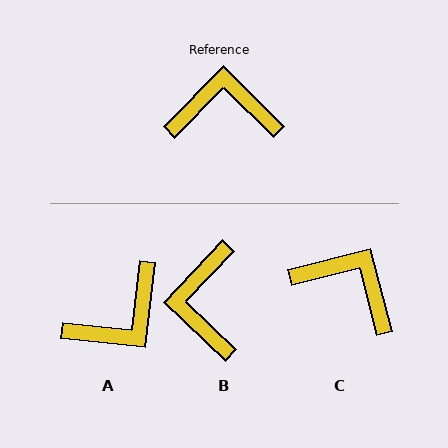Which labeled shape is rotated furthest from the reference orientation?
A, about 141 degrees away.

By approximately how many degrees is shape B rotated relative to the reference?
Approximately 91 degrees counter-clockwise.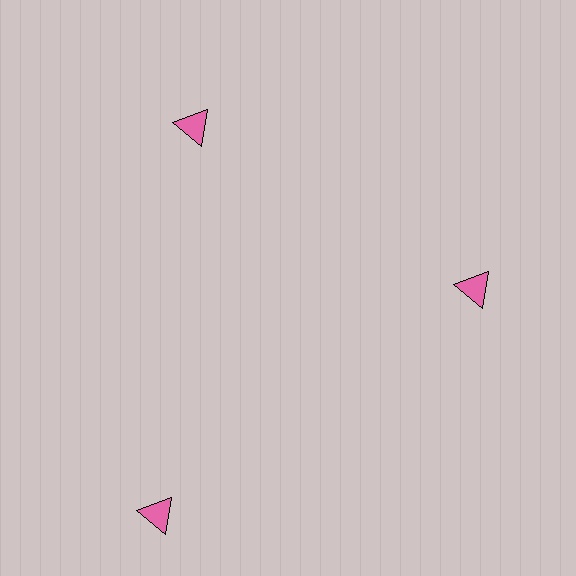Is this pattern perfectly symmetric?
No. The 3 pink triangles are arranged in a ring, but one element near the 7 o'clock position is pushed outward from the center, breaking the 3-fold rotational symmetry.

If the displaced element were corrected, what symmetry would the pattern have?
It would have 3-fold rotational symmetry — the pattern would map onto itself every 120 degrees.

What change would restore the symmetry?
The symmetry would be restored by moving it inward, back onto the ring so that all 3 triangles sit at equal angles and equal distance from the center.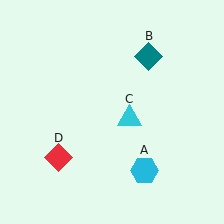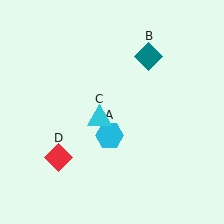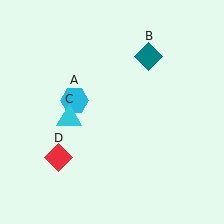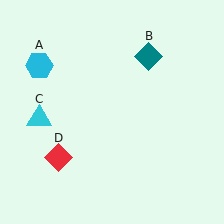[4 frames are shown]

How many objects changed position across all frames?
2 objects changed position: cyan hexagon (object A), cyan triangle (object C).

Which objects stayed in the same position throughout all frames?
Teal diamond (object B) and red diamond (object D) remained stationary.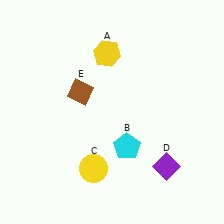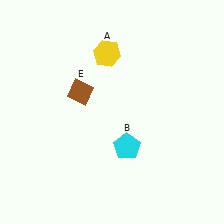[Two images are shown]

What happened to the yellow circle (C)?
The yellow circle (C) was removed in Image 2. It was in the bottom-left area of Image 1.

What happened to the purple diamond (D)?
The purple diamond (D) was removed in Image 2. It was in the bottom-right area of Image 1.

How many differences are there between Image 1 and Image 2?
There are 2 differences between the two images.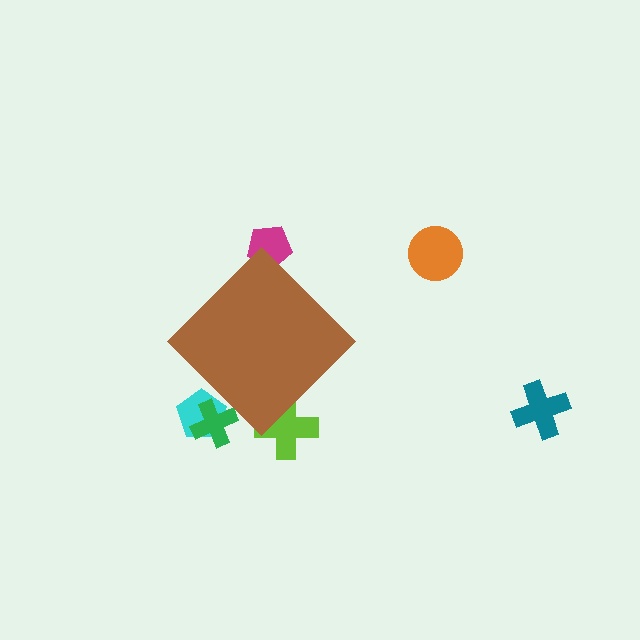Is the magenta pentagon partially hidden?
Yes, the magenta pentagon is partially hidden behind the brown diamond.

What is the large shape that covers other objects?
A brown diamond.